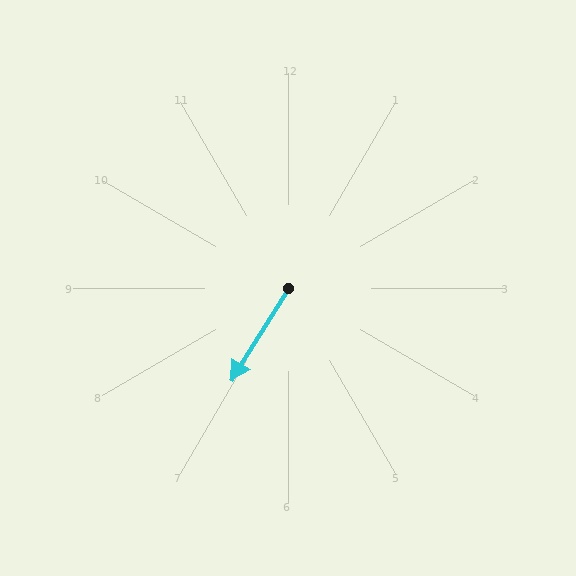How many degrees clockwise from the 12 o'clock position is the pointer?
Approximately 212 degrees.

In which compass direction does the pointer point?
Southwest.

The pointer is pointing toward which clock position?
Roughly 7 o'clock.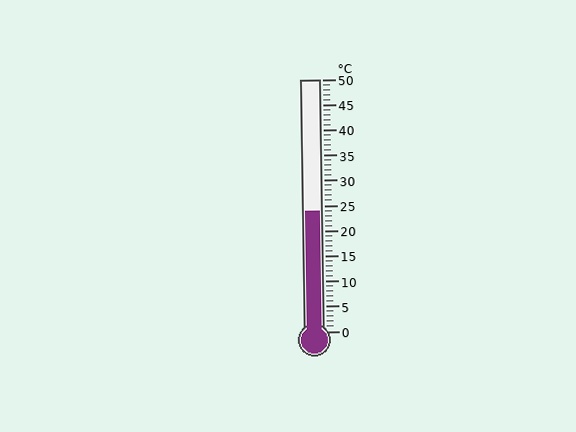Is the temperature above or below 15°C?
The temperature is above 15°C.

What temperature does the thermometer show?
The thermometer shows approximately 24°C.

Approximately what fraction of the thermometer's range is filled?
The thermometer is filled to approximately 50% of its range.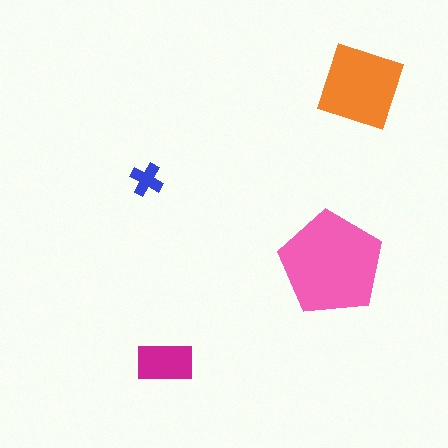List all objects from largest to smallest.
The pink pentagon, the orange diamond, the magenta rectangle, the blue cross.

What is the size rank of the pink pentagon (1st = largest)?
1st.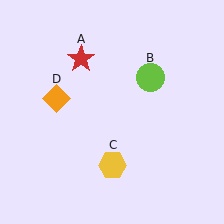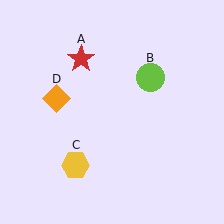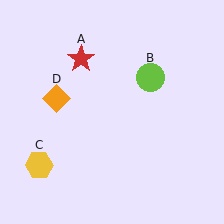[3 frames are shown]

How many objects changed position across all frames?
1 object changed position: yellow hexagon (object C).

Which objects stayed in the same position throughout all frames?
Red star (object A) and lime circle (object B) and orange diamond (object D) remained stationary.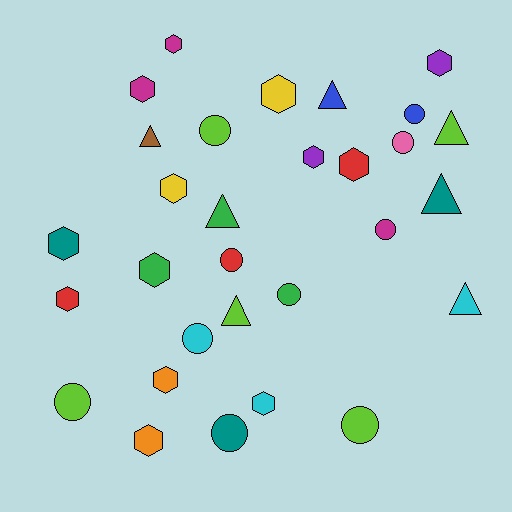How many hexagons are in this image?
There are 13 hexagons.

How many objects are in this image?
There are 30 objects.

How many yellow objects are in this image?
There are 2 yellow objects.